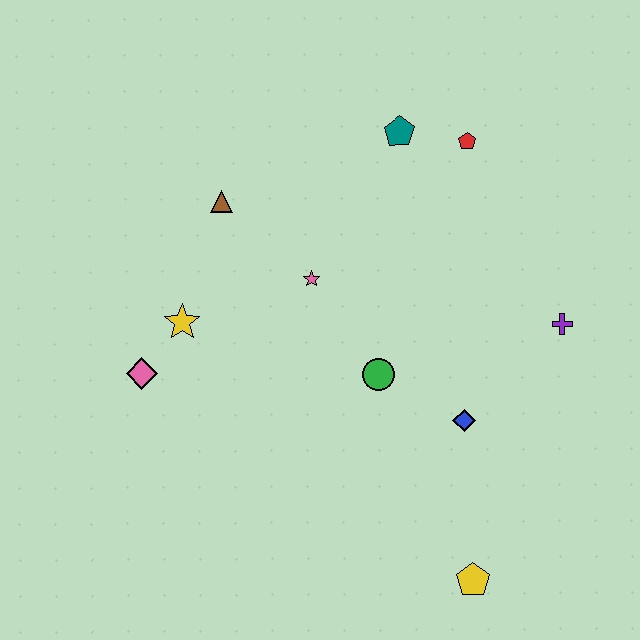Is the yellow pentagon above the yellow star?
No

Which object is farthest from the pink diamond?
The purple cross is farthest from the pink diamond.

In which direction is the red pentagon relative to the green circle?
The red pentagon is above the green circle.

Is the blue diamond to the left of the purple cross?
Yes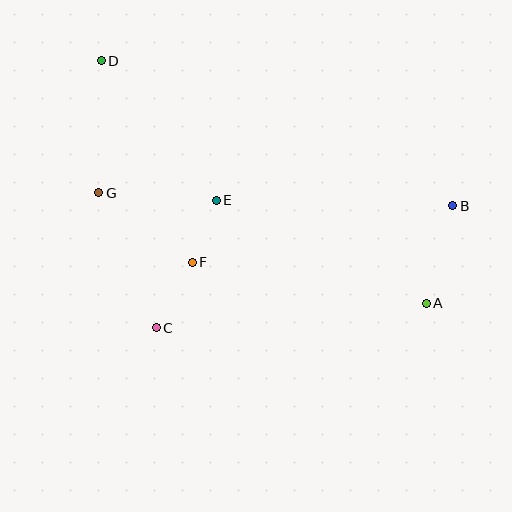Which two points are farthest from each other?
Points A and D are farthest from each other.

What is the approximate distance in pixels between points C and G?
The distance between C and G is approximately 147 pixels.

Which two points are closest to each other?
Points E and F are closest to each other.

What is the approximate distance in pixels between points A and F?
The distance between A and F is approximately 238 pixels.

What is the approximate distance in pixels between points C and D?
The distance between C and D is approximately 273 pixels.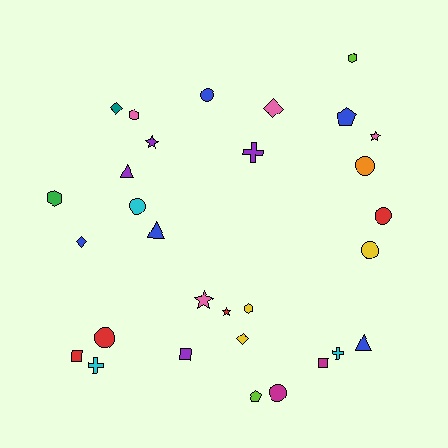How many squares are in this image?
There are 3 squares.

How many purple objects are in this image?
There are 4 purple objects.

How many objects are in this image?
There are 30 objects.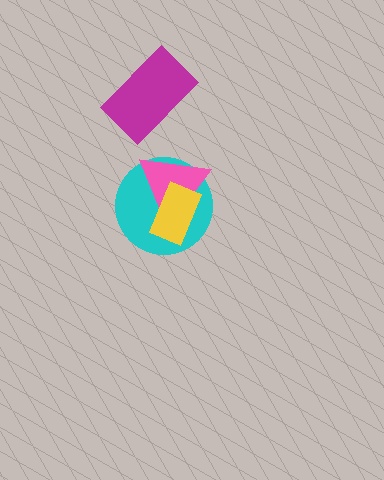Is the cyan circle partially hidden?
Yes, it is partially covered by another shape.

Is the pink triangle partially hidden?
Yes, it is partially covered by another shape.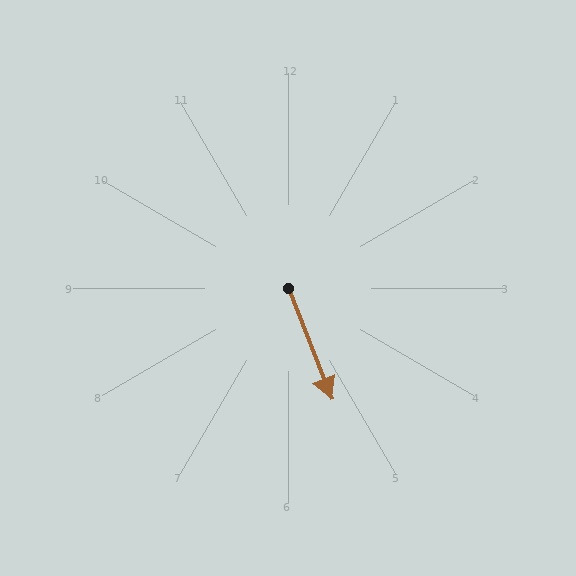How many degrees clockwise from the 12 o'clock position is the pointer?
Approximately 158 degrees.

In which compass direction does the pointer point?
South.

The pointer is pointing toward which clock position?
Roughly 5 o'clock.